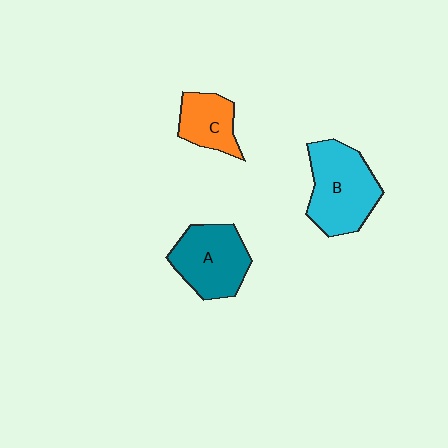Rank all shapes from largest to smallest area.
From largest to smallest: B (cyan), A (teal), C (orange).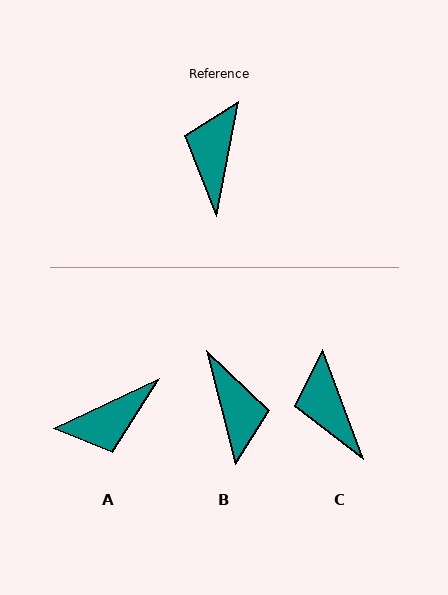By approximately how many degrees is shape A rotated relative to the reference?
Approximately 126 degrees counter-clockwise.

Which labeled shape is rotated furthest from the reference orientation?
B, about 155 degrees away.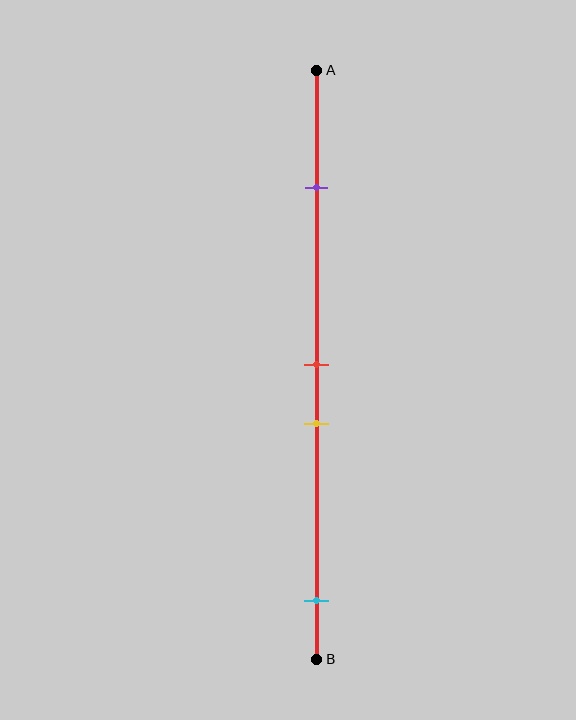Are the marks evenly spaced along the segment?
No, the marks are not evenly spaced.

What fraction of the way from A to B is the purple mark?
The purple mark is approximately 20% (0.2) of the way from A to B.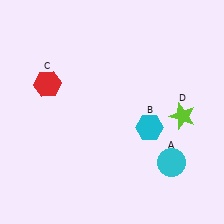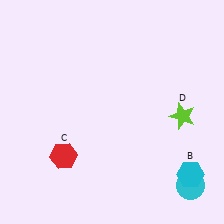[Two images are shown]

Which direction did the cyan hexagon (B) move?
The cyan hexagon (B) moved down.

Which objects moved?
The objects that moved are: the cyan circle (A), the cyan hexagon (B), the red hexagon (C).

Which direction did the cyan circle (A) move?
The cyan circle (A) moved down.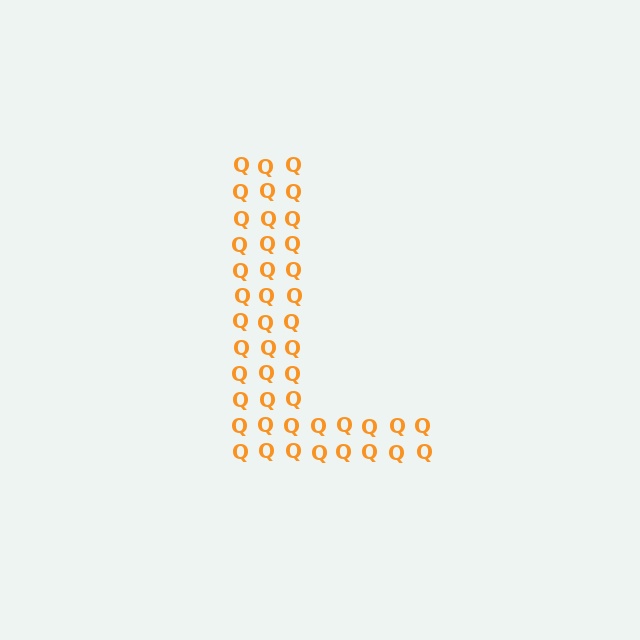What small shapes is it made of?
It is made of small letter Q's.